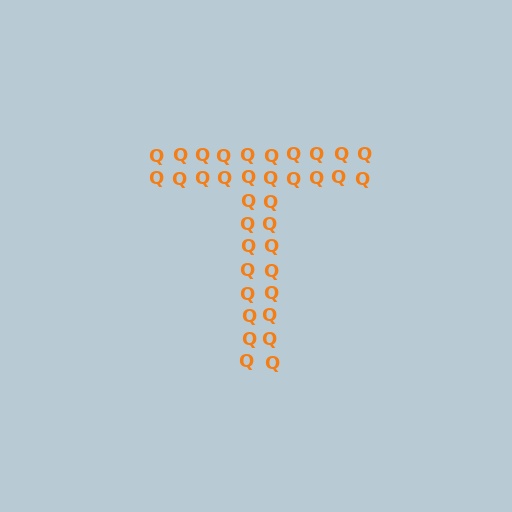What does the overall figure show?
The overall figure shows the letter T.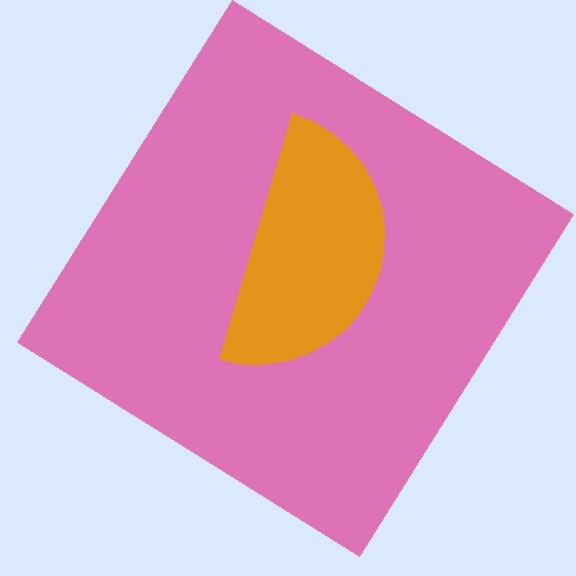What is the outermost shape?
The pink diamond.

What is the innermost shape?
The orange semicircle.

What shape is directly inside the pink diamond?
The orange semicircle.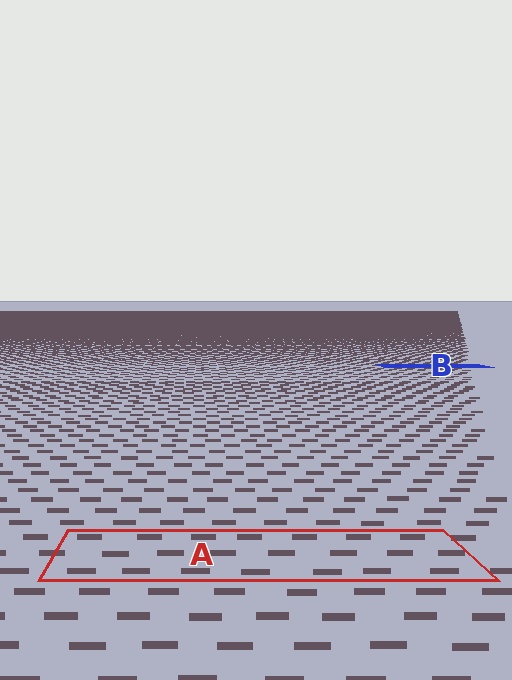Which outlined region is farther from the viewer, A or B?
Region B is farther from the viewer — the texture elements inside it appear smaller and more densely packed.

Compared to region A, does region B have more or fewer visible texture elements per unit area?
Region B has more texture elements per unit area — they are packed more densely because it is farther away.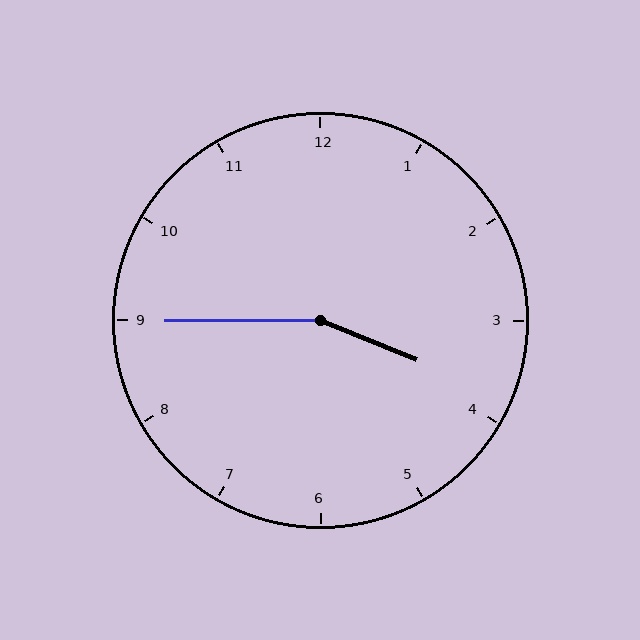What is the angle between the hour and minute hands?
Approximately 158 degrees.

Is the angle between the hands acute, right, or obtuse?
It is obtuse.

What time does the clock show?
3:45.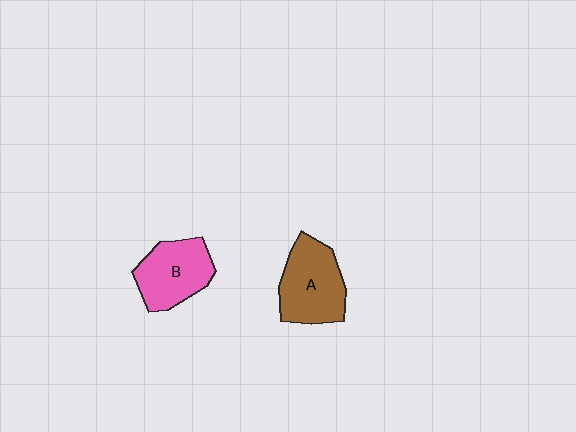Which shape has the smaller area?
Shape B (pink).